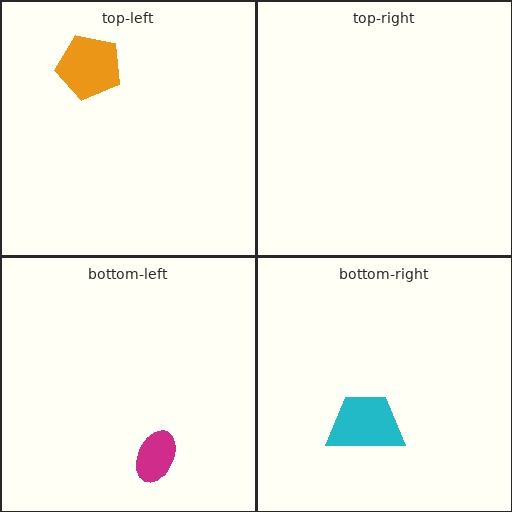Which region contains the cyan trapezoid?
The bottom-right region.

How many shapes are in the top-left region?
1.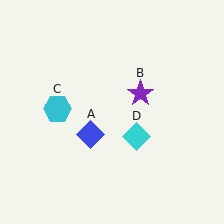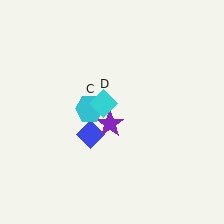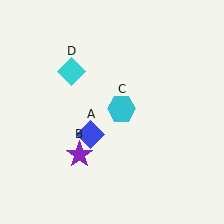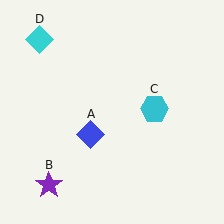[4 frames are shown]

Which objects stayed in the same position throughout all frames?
Blue diamond (object A) remained stationary.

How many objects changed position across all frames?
3 objects changed position: purple star (object B), cyan hexagon (object C), cyan diamond (object D).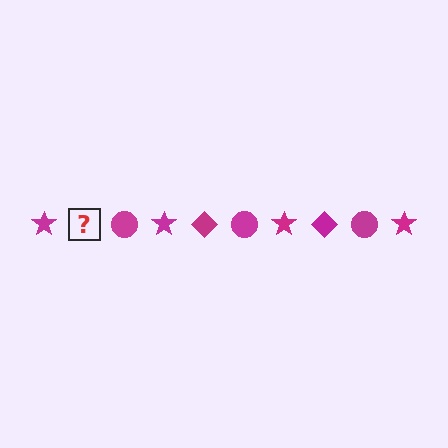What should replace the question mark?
The question mark should be replaced with a magenta diamond.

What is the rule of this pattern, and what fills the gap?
The rule is that the pattern cycles through star, diamond, circle shapes in magenta. The gap should be filled with a magenta diamond.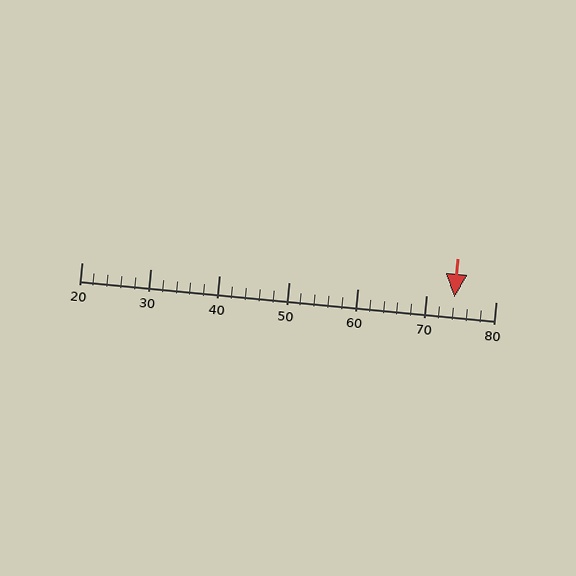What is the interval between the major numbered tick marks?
The major tick marks are spaced 10 units apart.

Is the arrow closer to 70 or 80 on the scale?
The arrow is closer to 70.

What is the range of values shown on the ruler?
The ruler shows values from 20 to 80.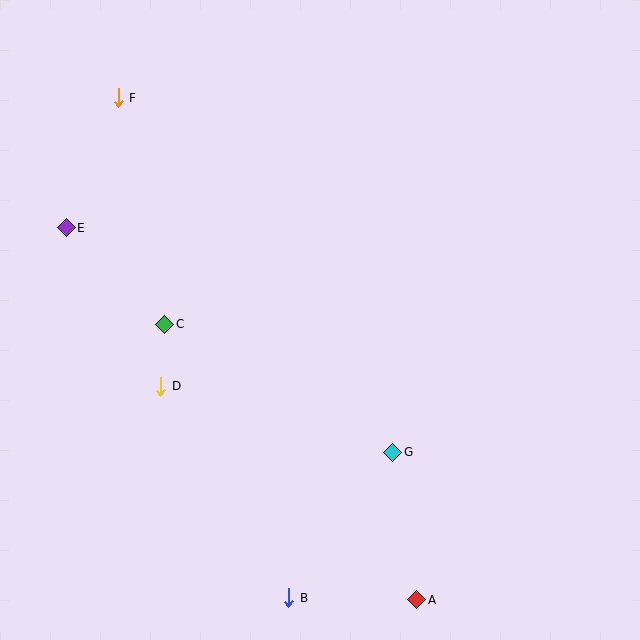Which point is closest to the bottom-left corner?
Point B is closest to the bottom-left corner.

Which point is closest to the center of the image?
Point G at (393, 452) is closest to the center.